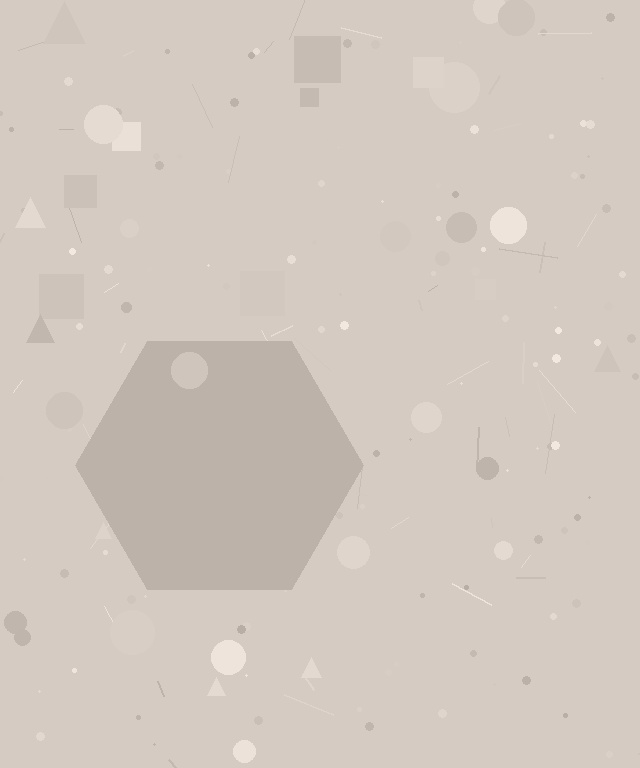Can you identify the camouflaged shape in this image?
The camouflaged shape is a hexagon.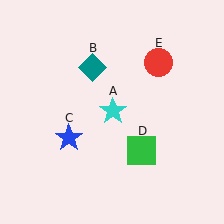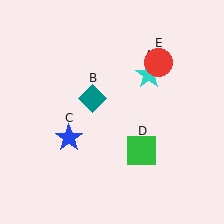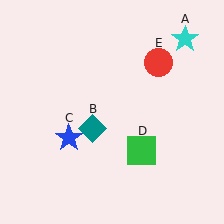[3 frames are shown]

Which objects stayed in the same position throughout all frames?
Blue star (object C) and green square (object D) and red circle (object E) remained stationary.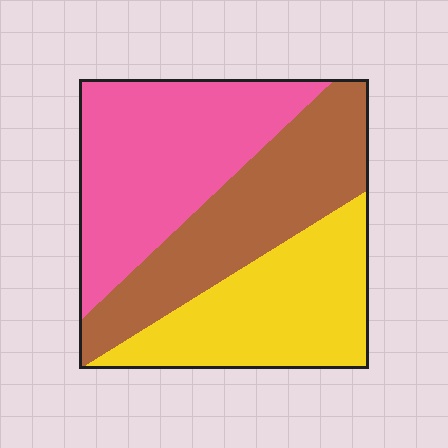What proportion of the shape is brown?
Brown covers 32% of the shape.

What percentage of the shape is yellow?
Yellow takes up about one third (1/3) of the shape.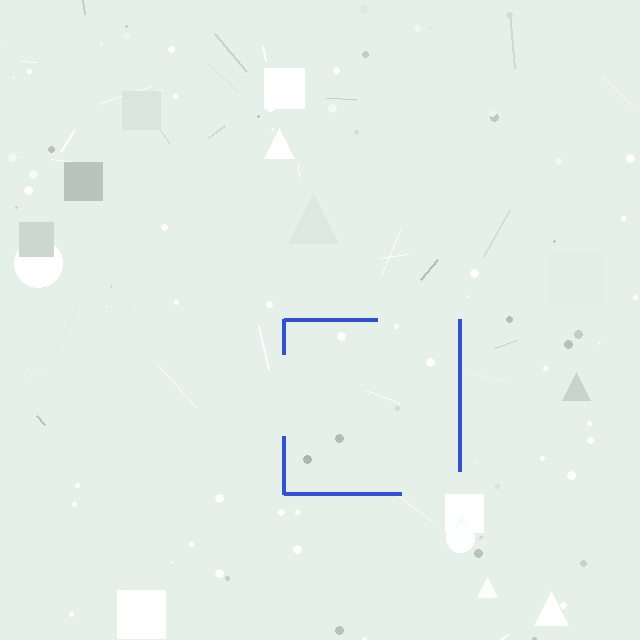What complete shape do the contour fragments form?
The contour fragments form a square.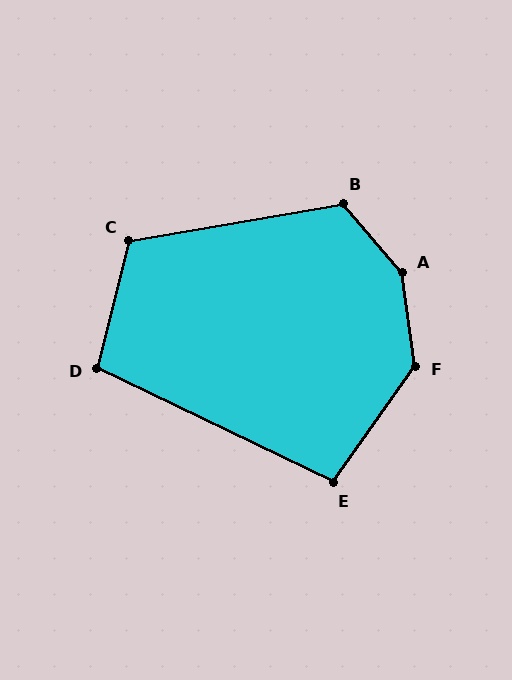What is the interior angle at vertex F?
Approximately 137 degrees (obtuse).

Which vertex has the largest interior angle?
A, at approximately 147 degrees.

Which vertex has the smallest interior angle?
E, at approximately 100 degrees.